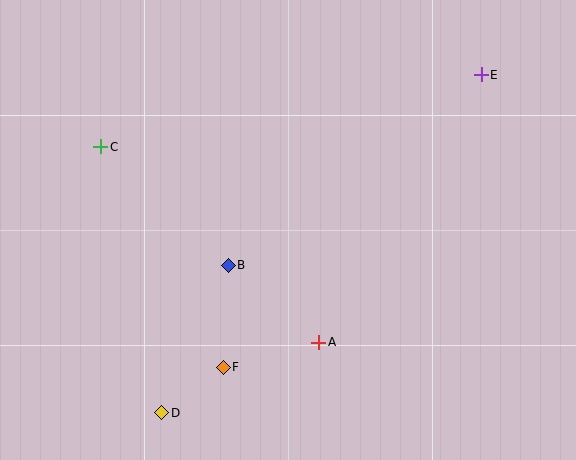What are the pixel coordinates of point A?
Point A is at (319, 342).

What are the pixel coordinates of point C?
Point C is at (101, 147).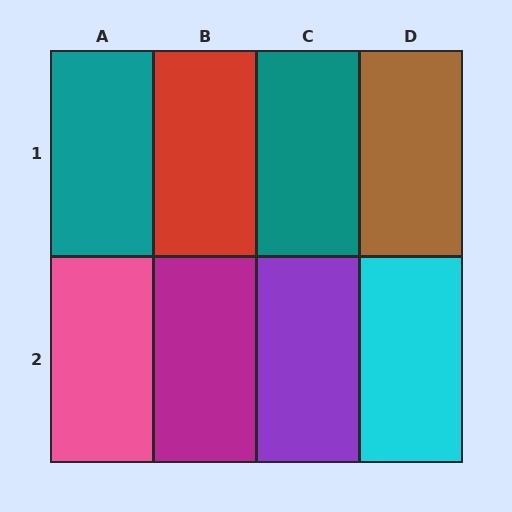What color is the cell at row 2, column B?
Magenta.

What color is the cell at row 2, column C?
Purple.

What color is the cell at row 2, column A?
Pink.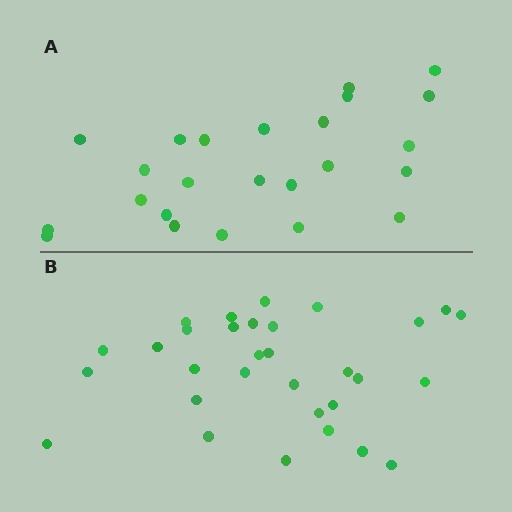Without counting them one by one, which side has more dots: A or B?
Region B (the bottom region) has more dots.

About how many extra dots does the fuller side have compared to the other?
Region B has roughly 8 or so more dots than region A.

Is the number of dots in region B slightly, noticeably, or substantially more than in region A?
Region B has noticeably more, but not dramatically so. The ratio is roughly 1.3 to 1.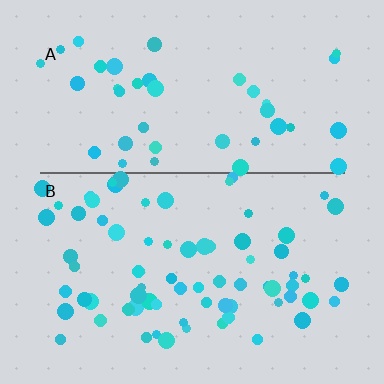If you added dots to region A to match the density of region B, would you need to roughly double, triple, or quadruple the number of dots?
Approximately double.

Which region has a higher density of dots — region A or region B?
B (the bottom).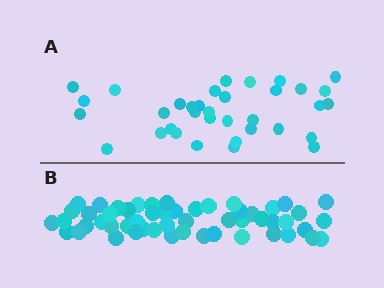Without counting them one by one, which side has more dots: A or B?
Region B (the bottom region) has more dots.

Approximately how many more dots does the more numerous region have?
Region B has approximately 20 more dots than region A.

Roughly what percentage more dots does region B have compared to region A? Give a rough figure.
About 50% more.